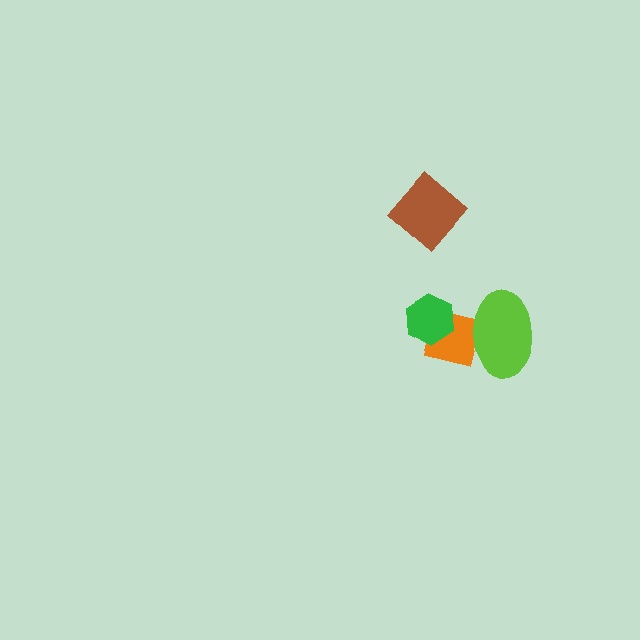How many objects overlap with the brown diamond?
0 objects overlap with the brown diamond.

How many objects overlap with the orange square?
2 objects overlap with the orange square.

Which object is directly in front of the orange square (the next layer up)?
The green hexagon is directly in front of the orange square.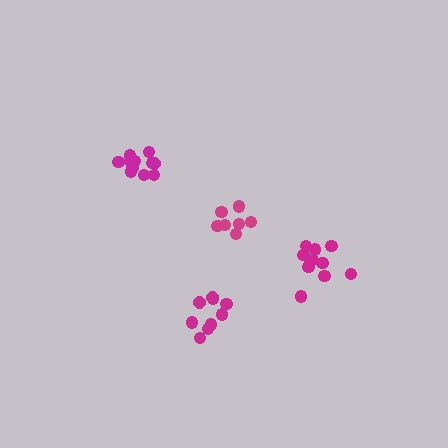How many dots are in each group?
Group 1: 11 dots, Group 2: 11 dots, Group 3: 9 dots, Group 4: 7 dots (38 total).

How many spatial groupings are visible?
There are 4 spatial groupings.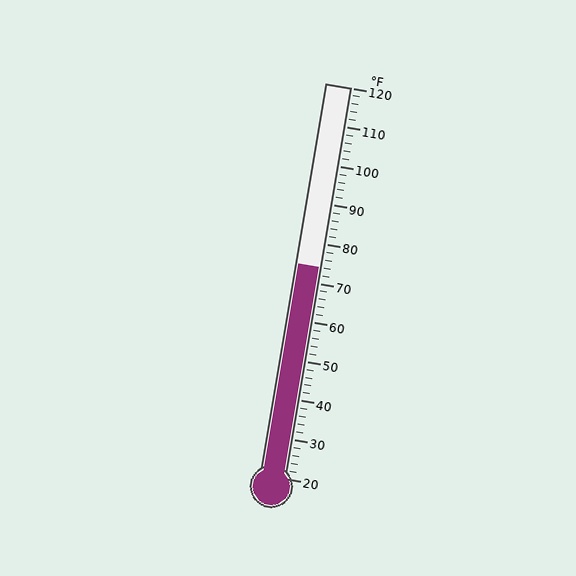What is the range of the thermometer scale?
The thermometer scale ranges from 20°F to 120°F.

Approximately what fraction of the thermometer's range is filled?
The thermometer is filled to approximately 55% of its range.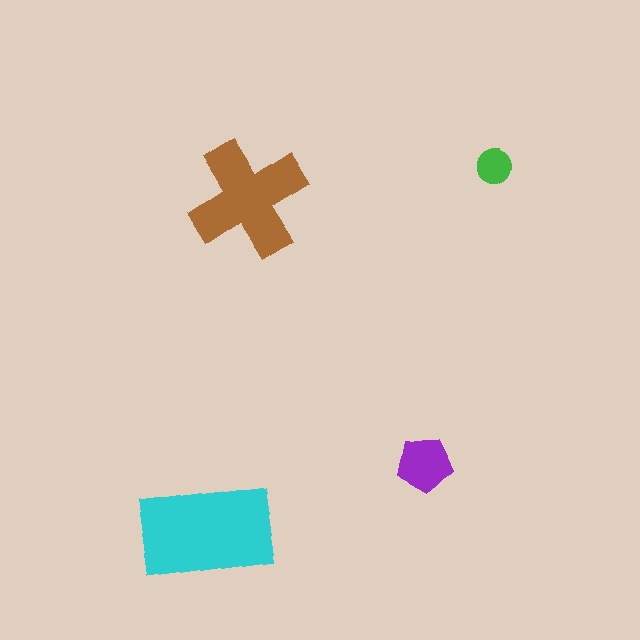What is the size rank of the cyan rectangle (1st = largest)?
1st.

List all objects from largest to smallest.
The cyan rectangle, the brown cross, the purple pentagon, the green circle.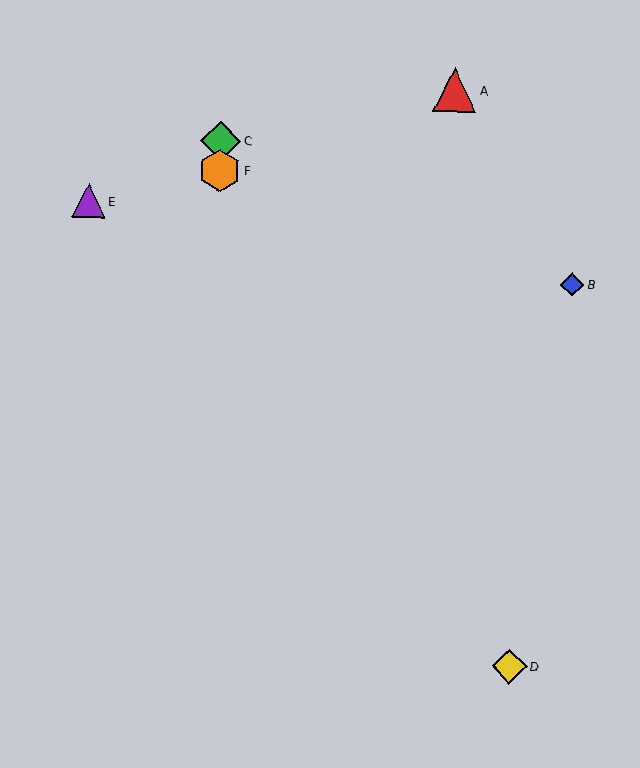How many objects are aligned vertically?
2 objects (C, F) are aligned vertically.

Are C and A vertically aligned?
No, C is at x≈221 and A is at x≈455.